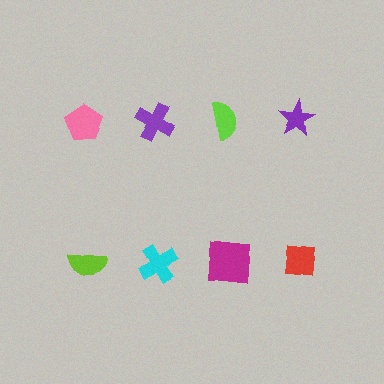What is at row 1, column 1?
A pink pentagon.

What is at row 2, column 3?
A magenta square.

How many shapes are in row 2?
4 shapes.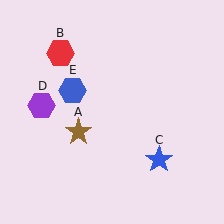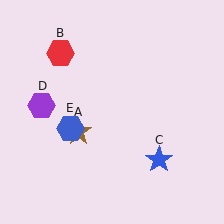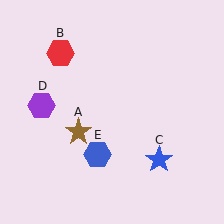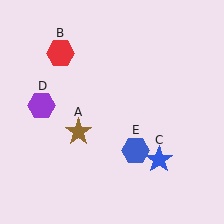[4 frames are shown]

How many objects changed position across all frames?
1 object changed position: blue hexagon (object E).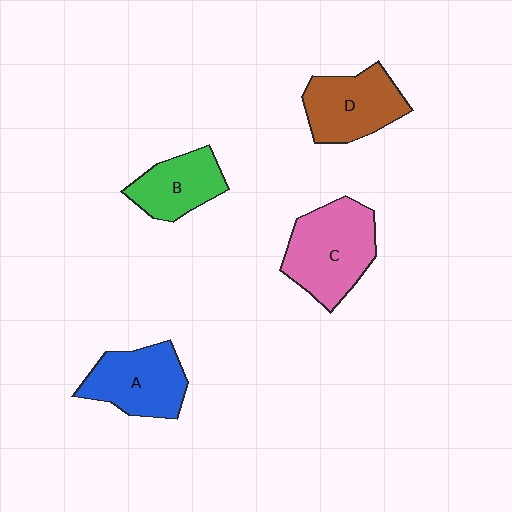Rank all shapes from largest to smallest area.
From largest to smallest: C (pink), A (blue), D (brown), B (green).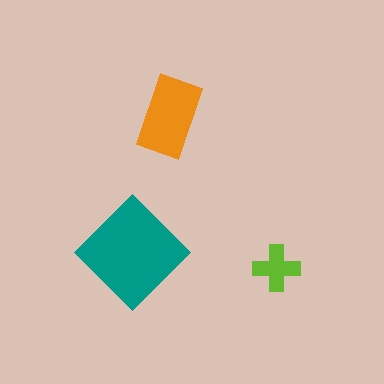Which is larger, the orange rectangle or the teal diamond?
The teal diamond.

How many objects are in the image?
There are 3 objects in the image.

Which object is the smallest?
The lime cross.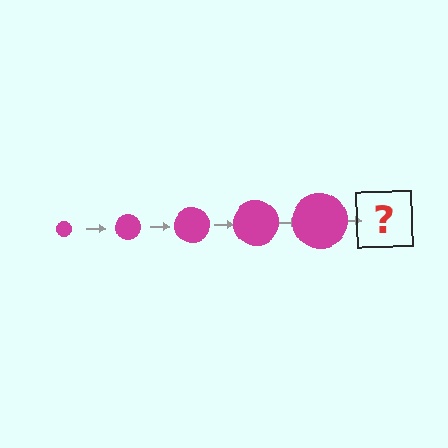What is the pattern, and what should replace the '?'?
The pattern is that the circle gets progressively larger each step. The '?' should be a magenta circle, larger than the previous one.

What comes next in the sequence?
The next element should be a magenta circle, larger than the previous one.